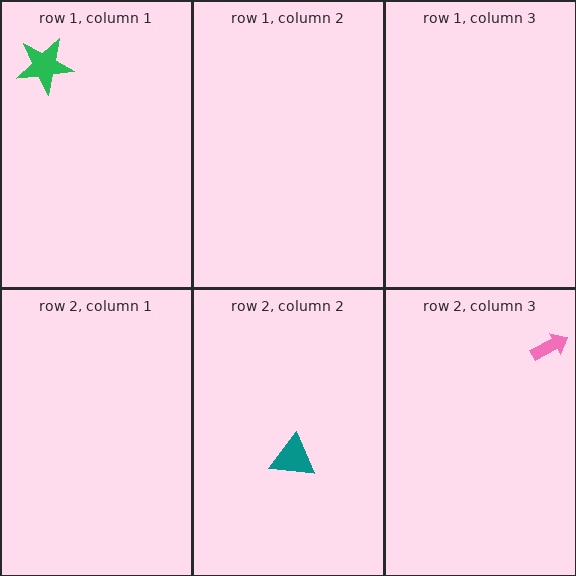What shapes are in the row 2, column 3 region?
The pink arrow.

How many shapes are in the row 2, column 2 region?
1.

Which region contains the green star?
The row 1, column 1 region.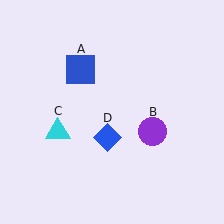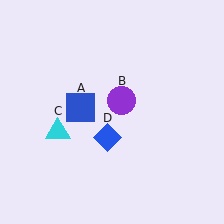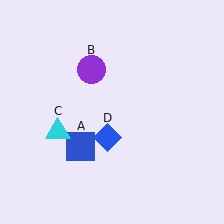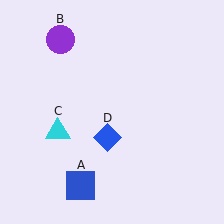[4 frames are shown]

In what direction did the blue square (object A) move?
The blue square (object A) moved down.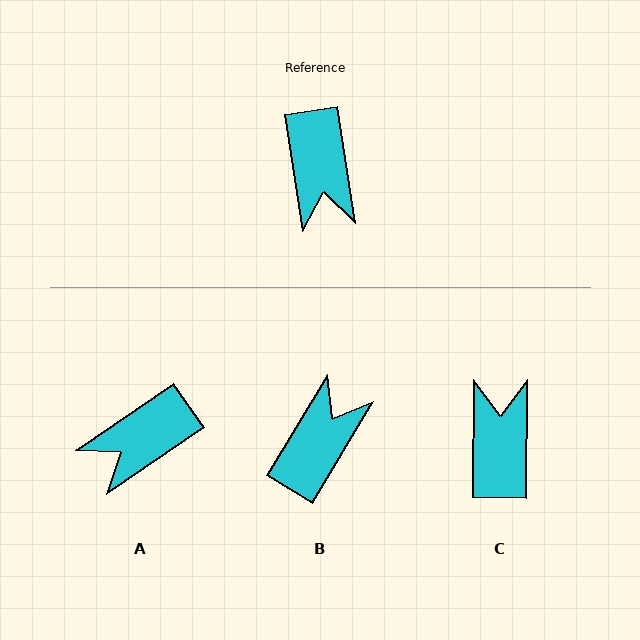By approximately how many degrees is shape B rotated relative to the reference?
Approximately 140 degrees counter-clockwise.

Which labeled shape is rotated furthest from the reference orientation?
C, about 171 degrees away.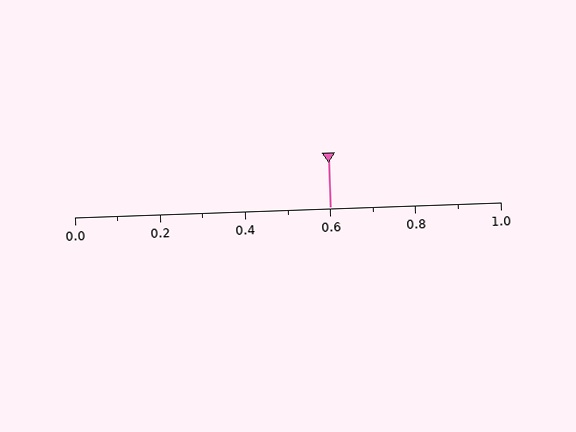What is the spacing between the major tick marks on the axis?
The major ticks are spaced 0.2 apart.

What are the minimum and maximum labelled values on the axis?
The axis runs from 0.0 to 1.0.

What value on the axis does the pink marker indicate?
The marker indicates approximately 0.6.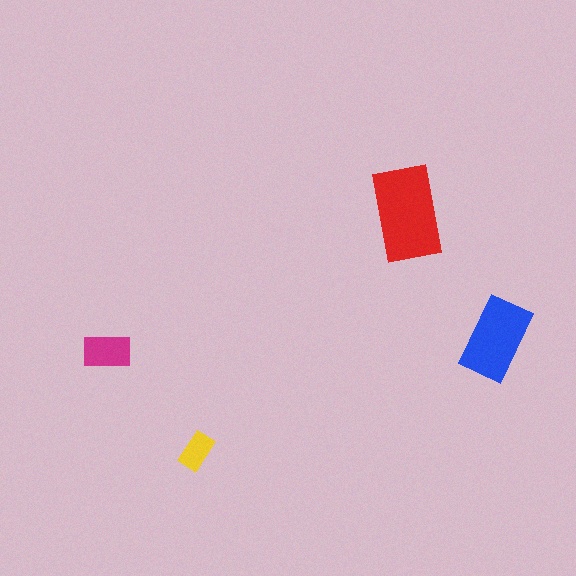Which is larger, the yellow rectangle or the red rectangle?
The red one.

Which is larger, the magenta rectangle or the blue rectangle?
The blue one.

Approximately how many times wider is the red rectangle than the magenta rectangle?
About 2 times wider.